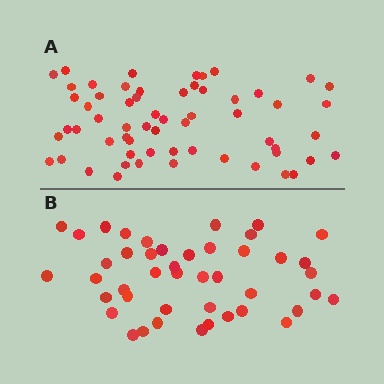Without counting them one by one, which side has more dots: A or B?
Region A (the top region) has more dots.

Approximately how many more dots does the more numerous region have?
Region A has approximately 15 more dots than region B.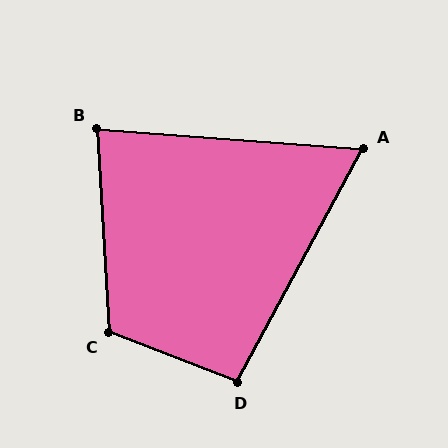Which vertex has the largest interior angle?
C, at approximately 114 degrees.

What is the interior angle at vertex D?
Approximately 97 degrees (obtuse).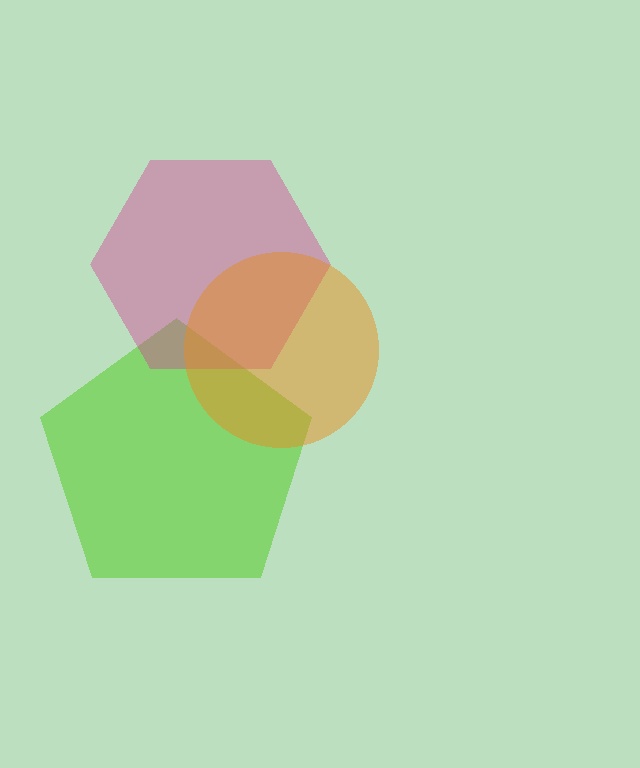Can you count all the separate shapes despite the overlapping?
Yes, there are 3 separate shapes.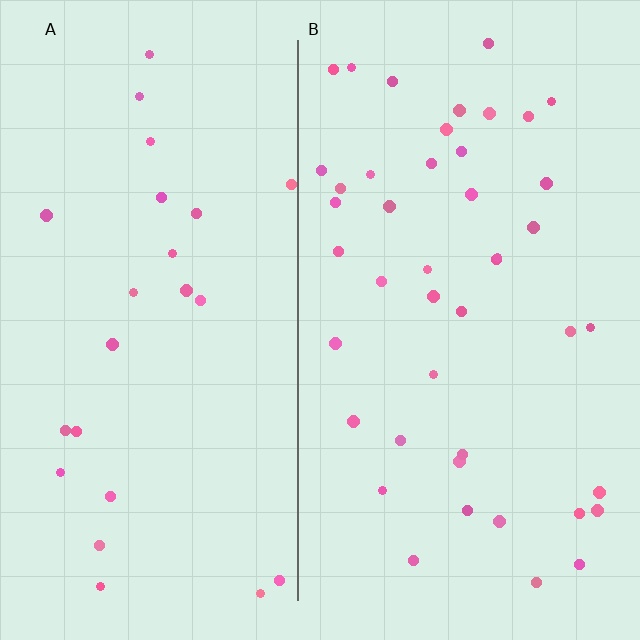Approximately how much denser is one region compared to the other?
Approximately 1.8× — region B over region A.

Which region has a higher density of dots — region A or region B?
B (the right).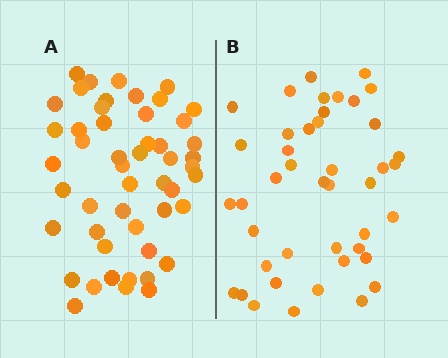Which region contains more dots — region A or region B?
Region A (the left region) has more dots.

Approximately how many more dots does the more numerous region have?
Region A has roughly 8 or so more dots than region B.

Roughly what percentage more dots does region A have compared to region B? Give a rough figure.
About 15% more.